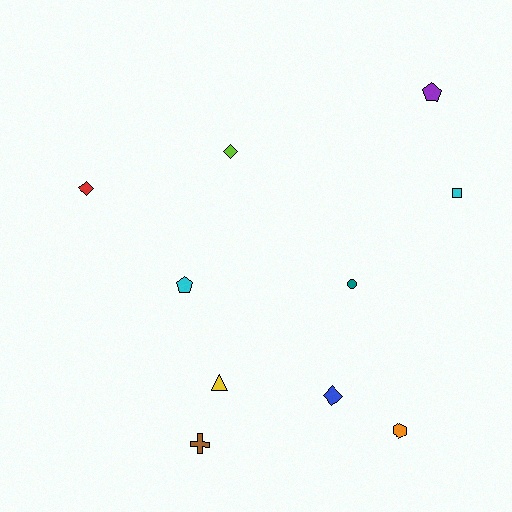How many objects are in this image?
There are 10 objects.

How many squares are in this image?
There is 1 square.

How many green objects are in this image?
There are no green objects.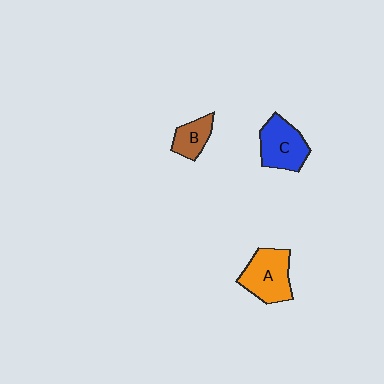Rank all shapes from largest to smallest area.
From largest to smallest: A (orange), C (blue), B (brown).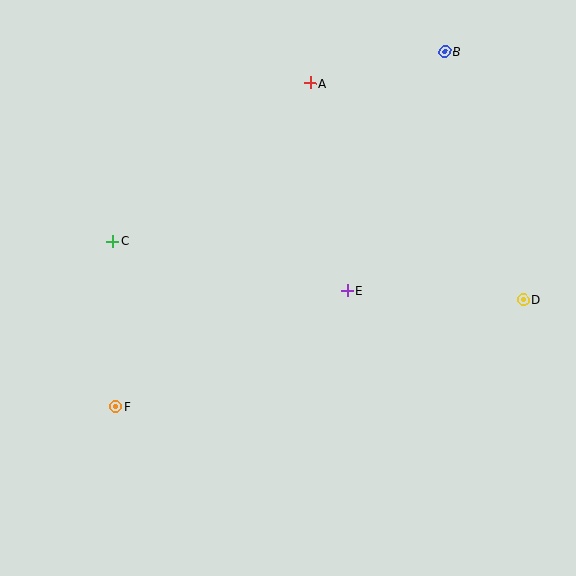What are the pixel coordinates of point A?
Point A is at (310, 83).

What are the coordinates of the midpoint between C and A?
The midpoint between C and A is at (211, 162).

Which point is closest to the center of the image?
Point E at (347, 291) is closest to the center.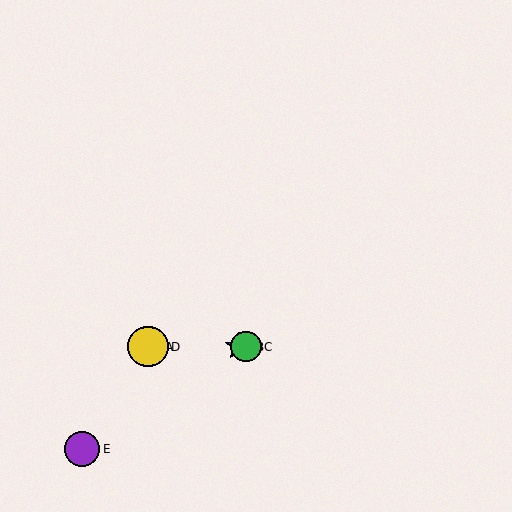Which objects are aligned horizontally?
Objects A, B, C, D are aligned horizontally.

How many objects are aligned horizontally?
4 objects (A, B, C, D) are aligned horizontally.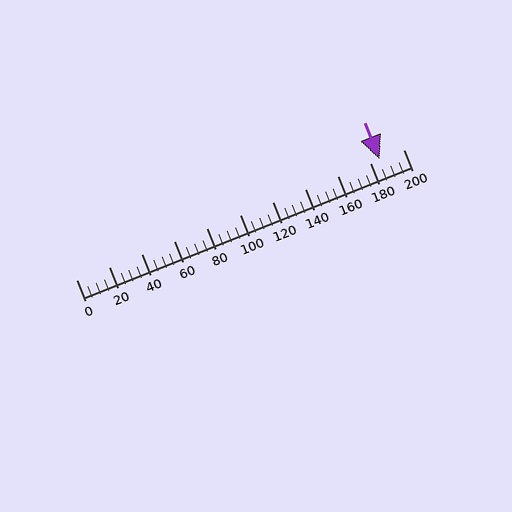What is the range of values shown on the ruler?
The ruler shows values from 0 to 200.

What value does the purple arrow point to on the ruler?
The purple arrow points to approximately 186.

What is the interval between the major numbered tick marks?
The major tick marks are spaced 20 units apart.